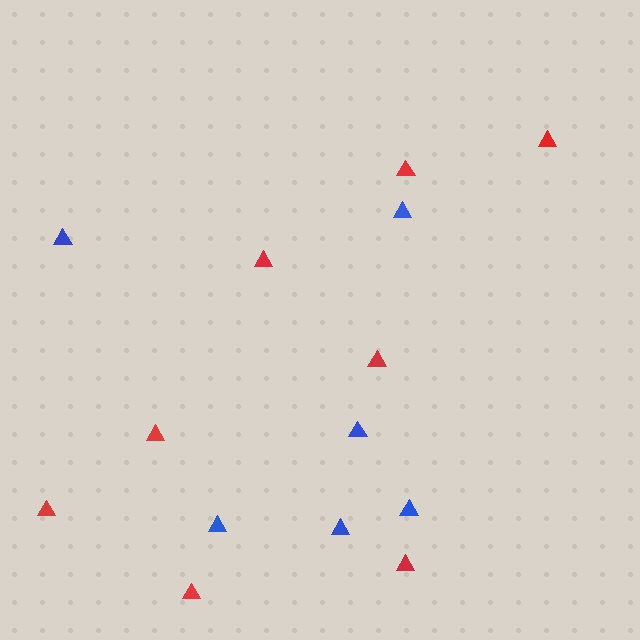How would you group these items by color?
There are 2 groups: one group of red triangles (8) and one group of blue triangles (6).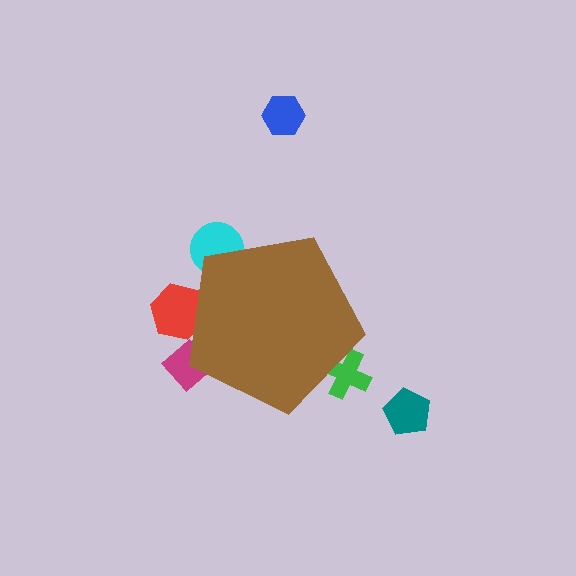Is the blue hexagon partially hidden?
No, the blue hexagon is fully visible.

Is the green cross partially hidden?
Yes, the green cross is partially hidden behind the brown pentagon.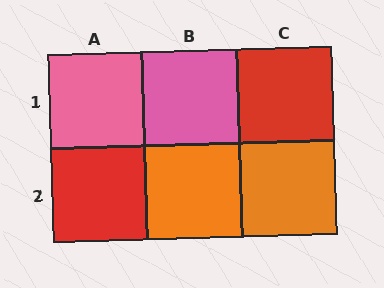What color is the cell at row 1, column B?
Pink.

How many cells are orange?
2 cells are orange.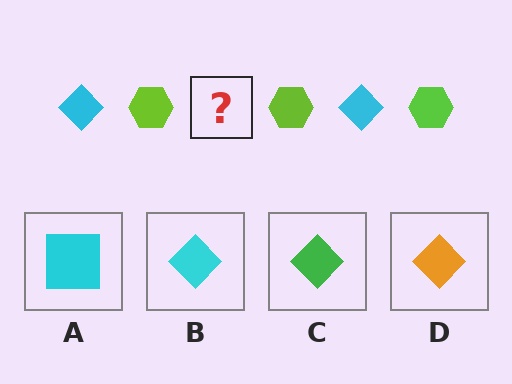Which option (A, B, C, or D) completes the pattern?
B.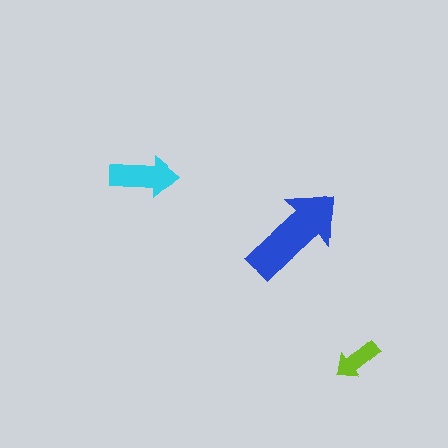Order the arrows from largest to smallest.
the blue one, the cyan one, the lime one.